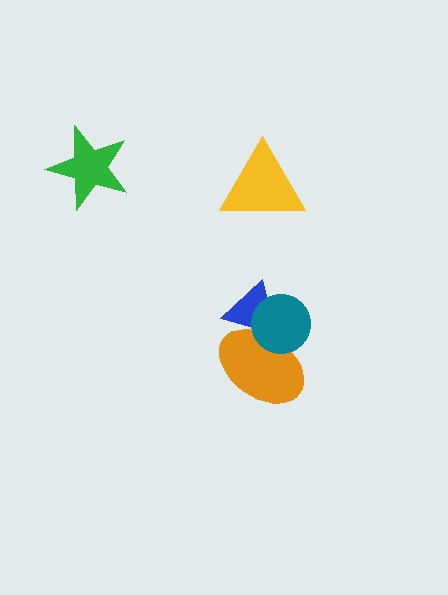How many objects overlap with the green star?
0 objects overlap with the green star.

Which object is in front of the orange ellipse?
The teal circle is in front of the orange ellipse.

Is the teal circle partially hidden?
No, no other shape covers it.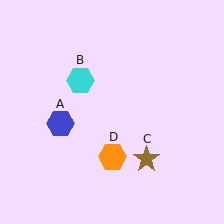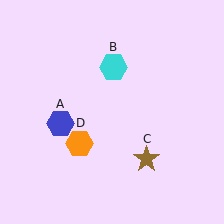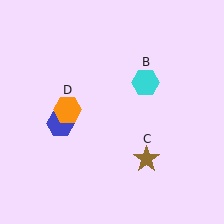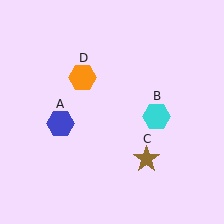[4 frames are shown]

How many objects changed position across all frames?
2 objects changed position: cyan hexagon (object B), orange hexagon (object D).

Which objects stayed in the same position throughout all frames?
Blue hexagon (object A) and brown star (object C) remained stationary.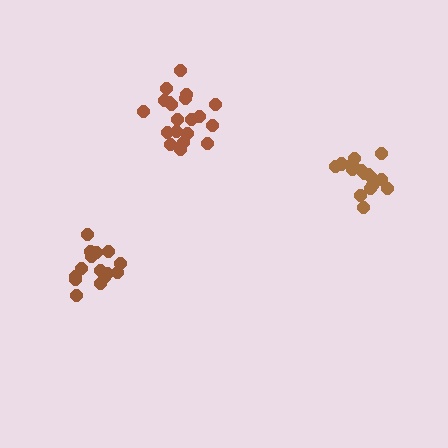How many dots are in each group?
Group 1: 15 dots, Group 2: 17 dots, Group 3: 20 dots (52 total).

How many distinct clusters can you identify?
There are 3 distinct clusters.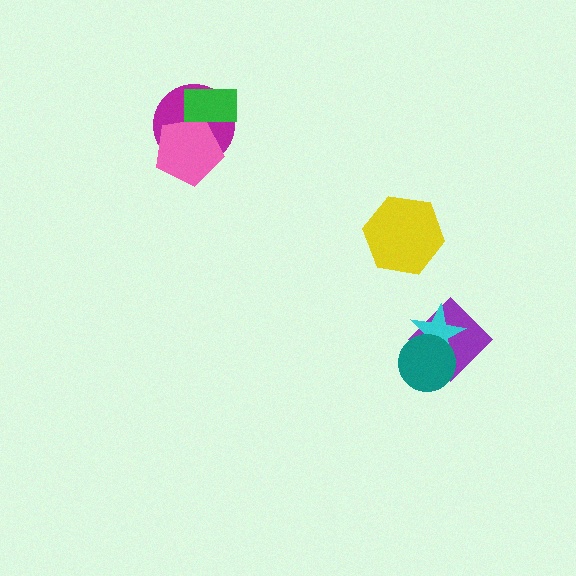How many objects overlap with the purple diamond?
2 objects overlap with the purple diamond.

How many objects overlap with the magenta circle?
2 objects overlap with the magenta circle.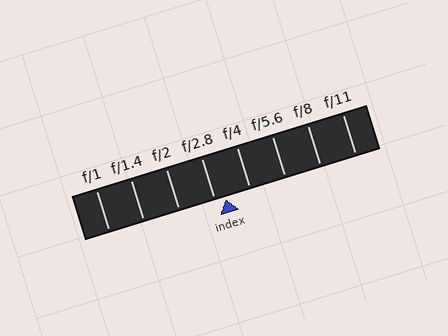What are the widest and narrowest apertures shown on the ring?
The widest aperture shown is f/1 and the narrowest is f/11.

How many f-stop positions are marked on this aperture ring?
There are 8 f-stop positions marked.